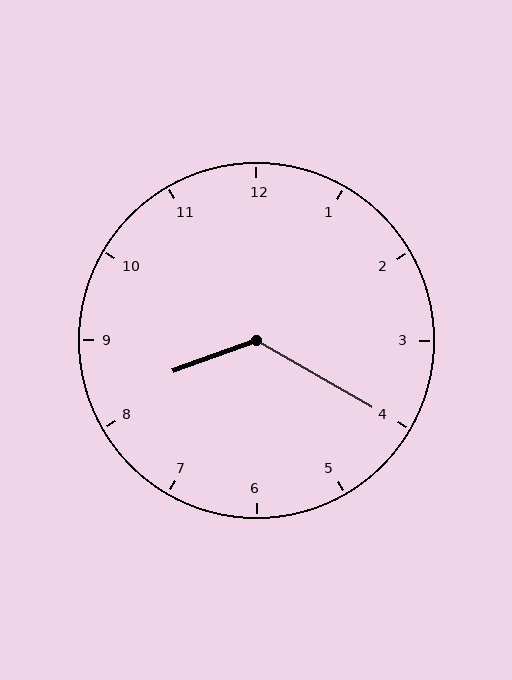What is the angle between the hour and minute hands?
Approximately 130 degrees.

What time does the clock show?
8:20.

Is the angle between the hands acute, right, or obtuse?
It is obtuse.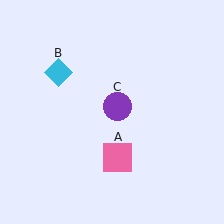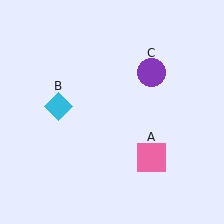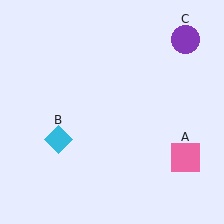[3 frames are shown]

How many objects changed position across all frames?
3 objects changed position: pink square (object A), cyan diamond (object B), purple circle (object C).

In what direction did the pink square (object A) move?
The pink square (object A) moved right.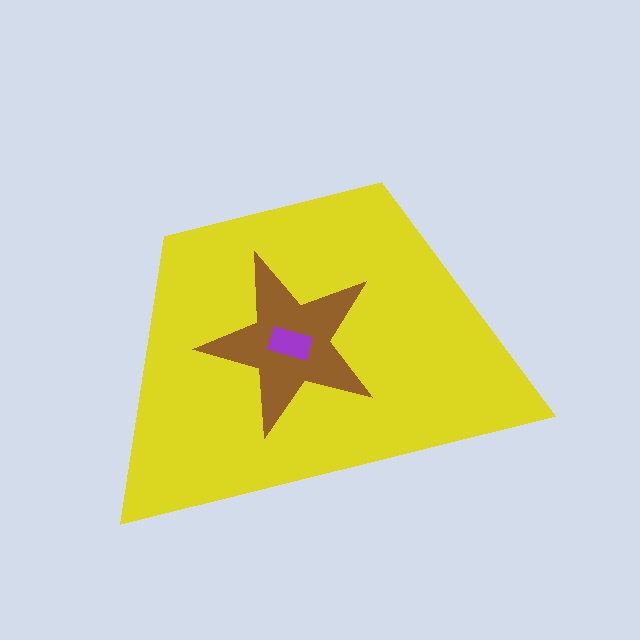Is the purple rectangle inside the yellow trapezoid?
Yes.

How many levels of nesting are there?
3.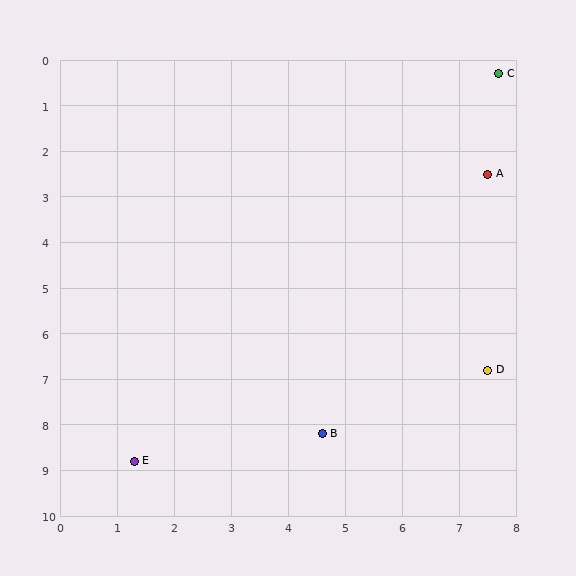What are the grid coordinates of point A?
Point A is at approximately (7.5, 2.5).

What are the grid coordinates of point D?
Point D is at approximately (7.5, 6.8).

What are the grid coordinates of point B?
Point B is at approximately (4.6, 8.2).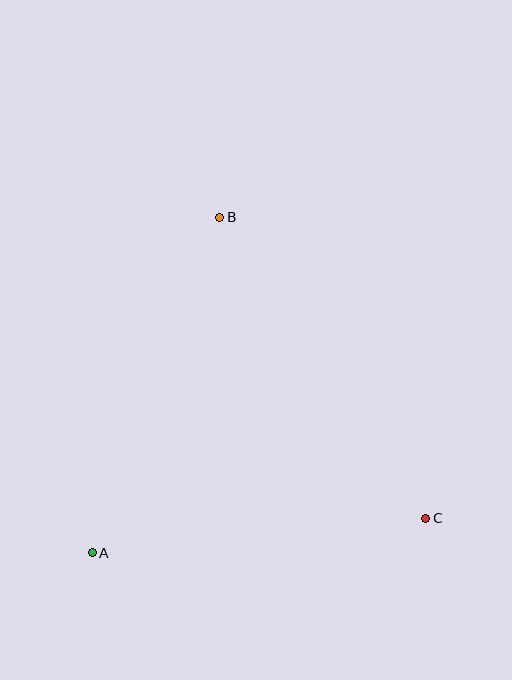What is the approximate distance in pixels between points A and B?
The distance between A and B is approximately 359 pixels.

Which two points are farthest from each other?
Points B and C are farthest from each other.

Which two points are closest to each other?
Points A and C are closest to each other.